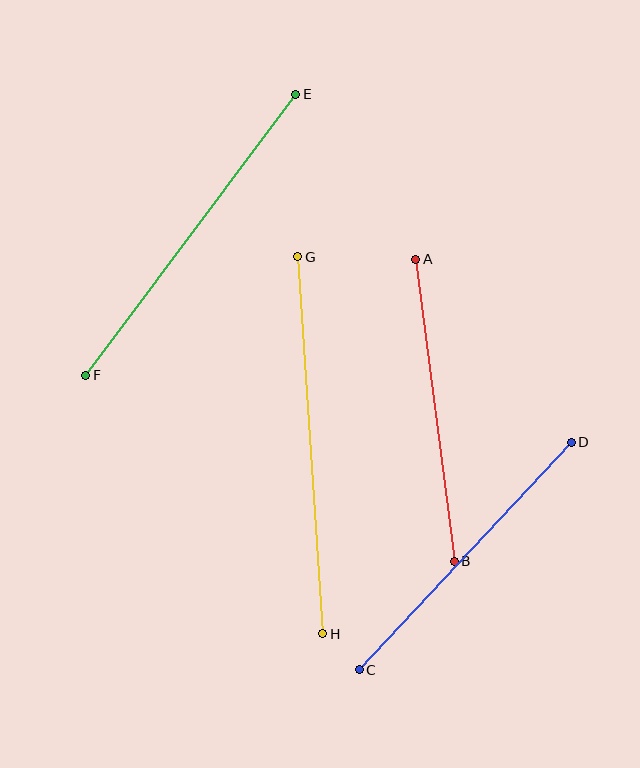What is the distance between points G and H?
The distance is approximately 378 pixels.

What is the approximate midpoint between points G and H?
The midpoint is at approximately (310, 445) pixels.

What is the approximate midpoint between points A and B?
The midpoint is at approximately (435, 410) pixels.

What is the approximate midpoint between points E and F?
The midpoint is at approximately (191, 235) pixels.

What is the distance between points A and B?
The distance is approximately 304 pixels.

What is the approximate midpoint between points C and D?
The midpoint is at approximately (465, 556) pixels.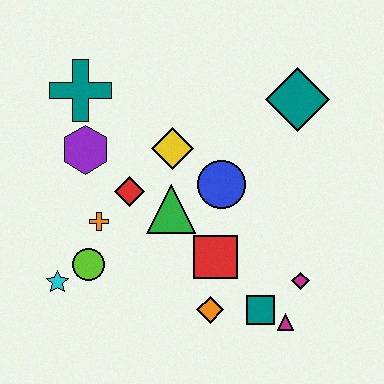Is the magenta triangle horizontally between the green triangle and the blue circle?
No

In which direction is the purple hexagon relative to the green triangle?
The purple hexagon is to the left of the green triangle.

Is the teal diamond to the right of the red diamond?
Yes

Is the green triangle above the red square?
Yes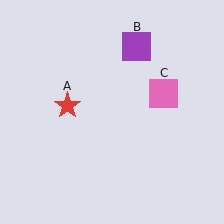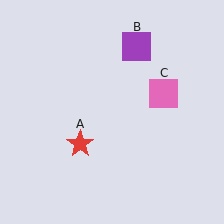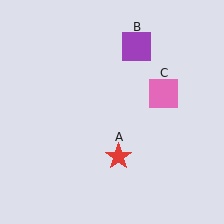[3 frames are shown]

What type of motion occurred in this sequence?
The red star (object A) rotated counterclockwise around the center of the scene.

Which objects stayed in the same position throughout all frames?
Purple square (object B) and pink square (object C) remained stationary.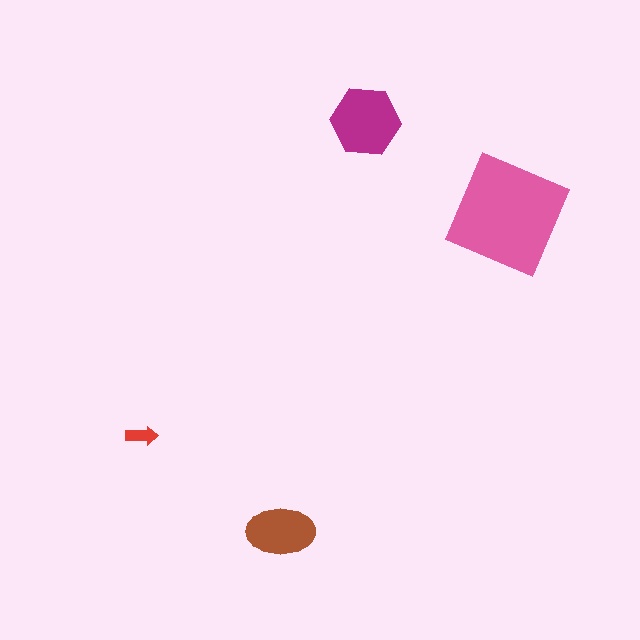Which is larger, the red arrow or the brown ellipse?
The brown ellipse.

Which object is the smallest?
The red arrow.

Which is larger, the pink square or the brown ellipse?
The pink square.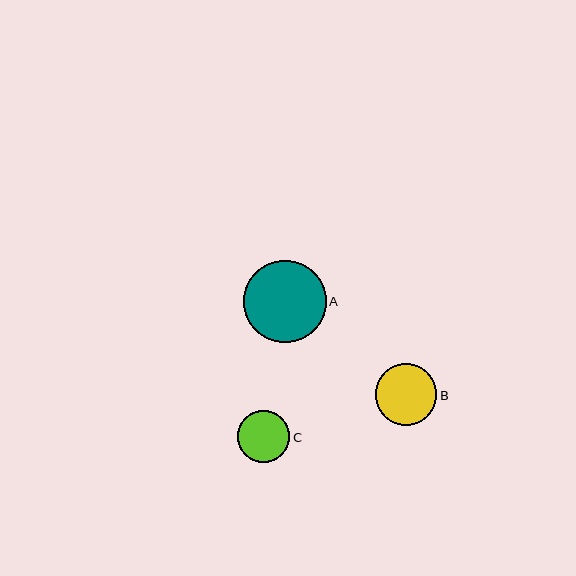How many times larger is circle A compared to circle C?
Circle A is approximately 1.6 times the size of circle C.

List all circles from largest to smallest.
From largest to smallest: A, B, C.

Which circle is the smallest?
Circle C is the smallest with a size of approximately 52 pixels.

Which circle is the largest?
Circle A is the largest with a size of approximately 82 pixels.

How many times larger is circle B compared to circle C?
Circle B is approximately 1.2 times the size of circle C.